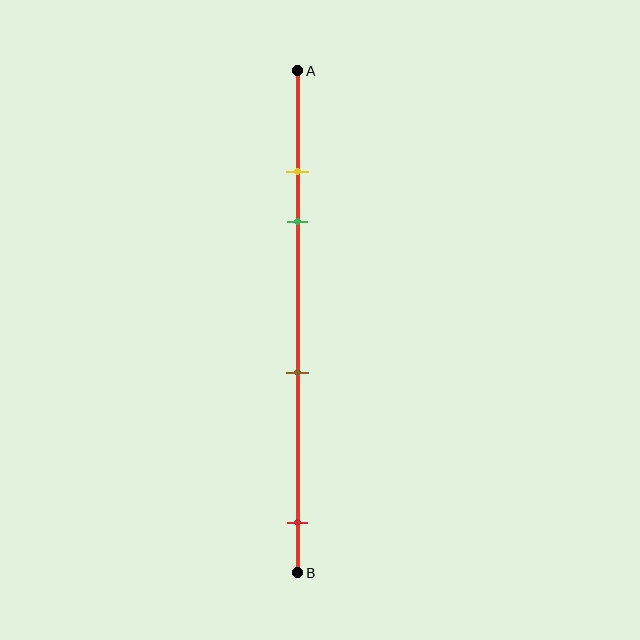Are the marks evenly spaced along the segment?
No, the marks are not evenly spaced.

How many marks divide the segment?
There are 4 marks dividing the segment.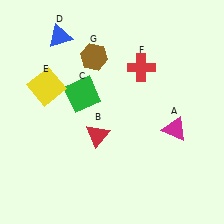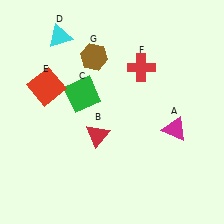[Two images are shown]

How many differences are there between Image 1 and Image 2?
There are 2 differences between the two images.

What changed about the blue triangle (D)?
In Image 1, D is blue. In Image 2, it changed to cyan.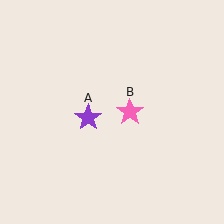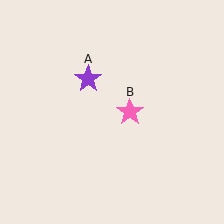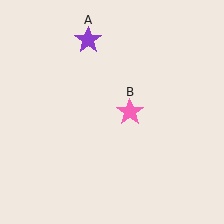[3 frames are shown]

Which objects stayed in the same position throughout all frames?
Pink star (object B) remained stationary.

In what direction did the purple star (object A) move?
The purple star (object A) moved up.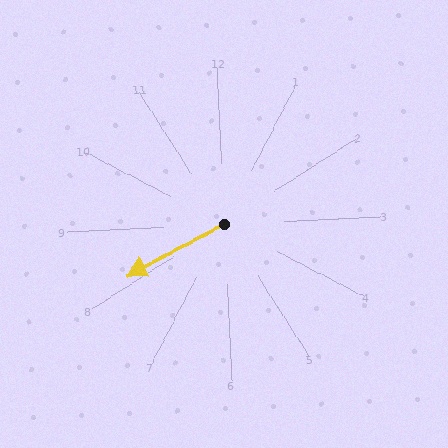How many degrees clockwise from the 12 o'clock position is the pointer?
Approximately 245 degrees.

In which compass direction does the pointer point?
Southwest.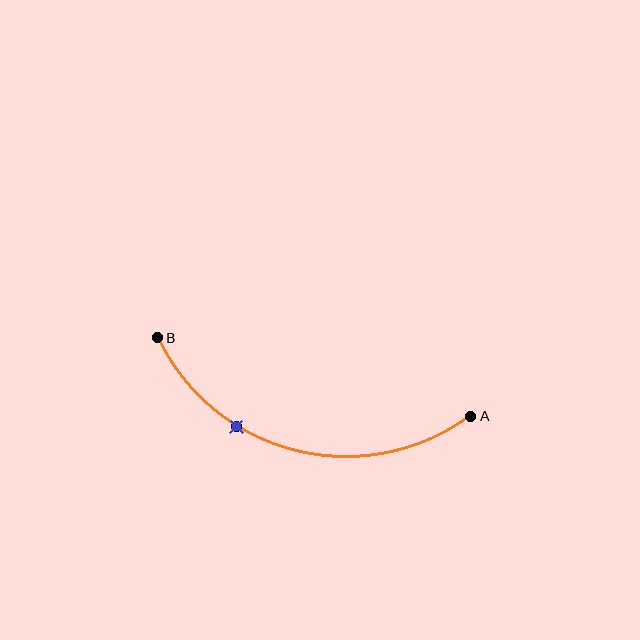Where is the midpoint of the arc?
The arc midpoint is the point on the curve farthest from the straight line joining A and B. It sits below that line.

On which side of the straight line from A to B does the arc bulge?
The arc bulges below the straight line connecting A and B.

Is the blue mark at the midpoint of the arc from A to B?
No. The blue mark lies on the arc but is closer to endpoint B. The arc midpoint would be at the point on the curve equidistant along the arc from both A and B.